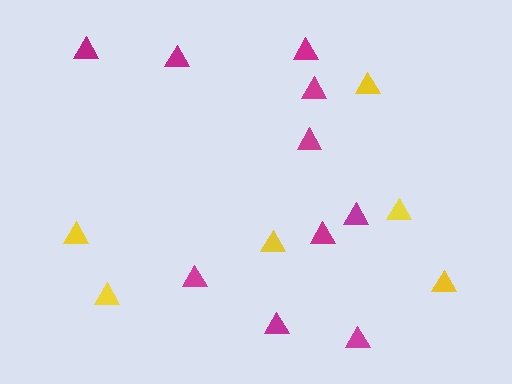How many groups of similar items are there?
There are 2 groups: one group of yellow triangles (6) and one group of magenta triangles (10).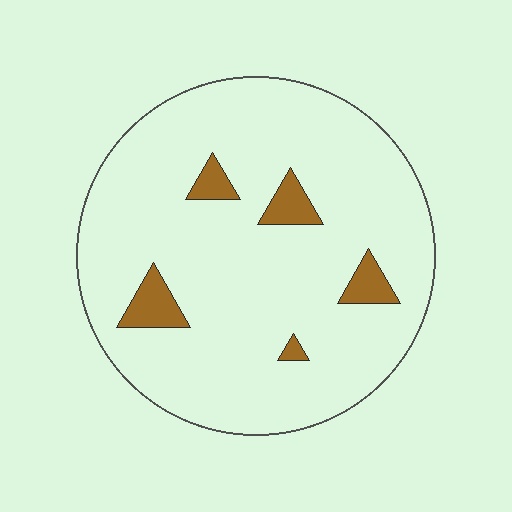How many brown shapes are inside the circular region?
5.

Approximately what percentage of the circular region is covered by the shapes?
Approximately 10%.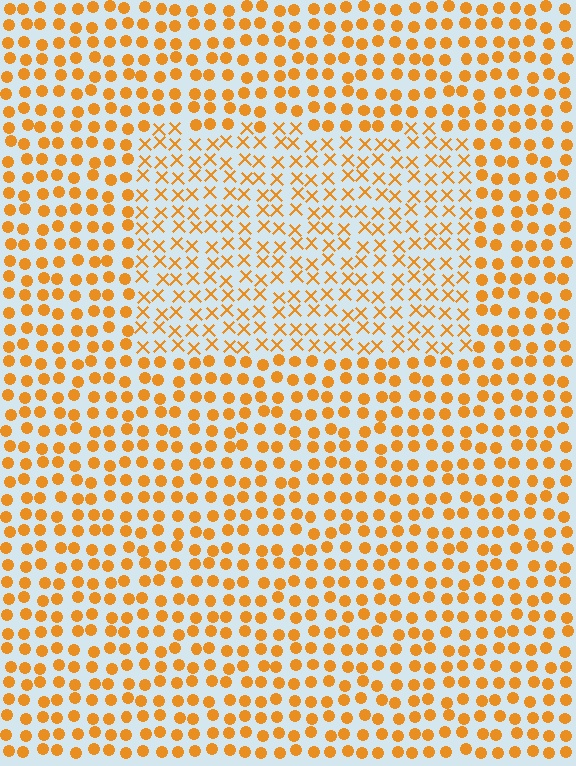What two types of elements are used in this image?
The image uses X marks inside the rectangle region and circles outside it.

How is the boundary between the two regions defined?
The boundary is defined by a change in element shape: X marks inside vs. circles outside. All elements share the same color and spacing.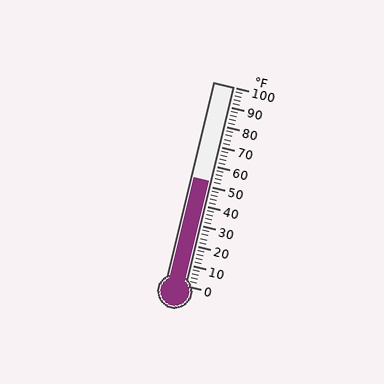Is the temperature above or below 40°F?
The temperature is above 40°F.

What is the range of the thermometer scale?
The thermometer scale ranges from 0°F to 100°F.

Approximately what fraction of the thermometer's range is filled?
The thermometer is filled to approximately 50% of its range.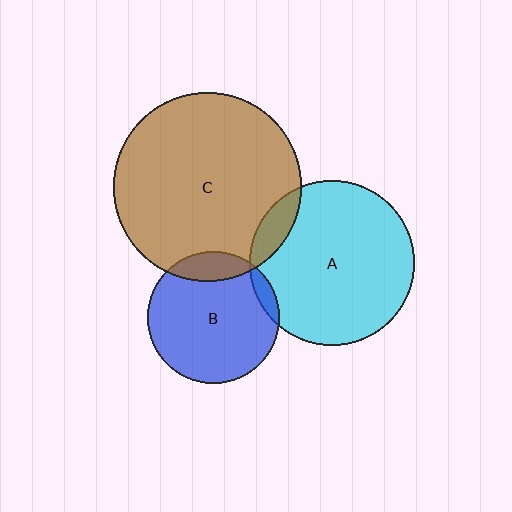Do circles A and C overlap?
Yes.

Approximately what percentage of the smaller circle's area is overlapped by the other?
Approximately 10%.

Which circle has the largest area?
Circle C (brown).